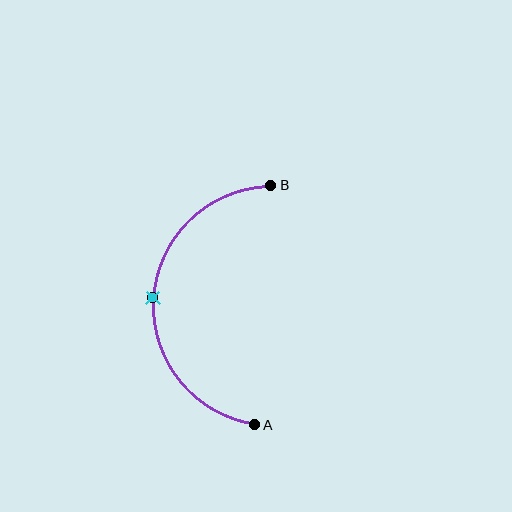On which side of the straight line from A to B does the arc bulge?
The arc bulges to the left of the straight line connecting A and B.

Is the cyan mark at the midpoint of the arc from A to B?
Yes. The cyan mark lies on the arc at equal arc-length from both A and B — it is the arc midpoint.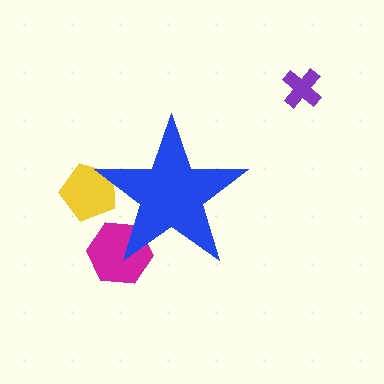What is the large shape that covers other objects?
A blue star.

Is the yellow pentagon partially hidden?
Yes, the yellow pentagon is partially hidden behind the blue star.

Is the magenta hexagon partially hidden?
Yes, the magenta hexagon is partially hidden behind the blue star.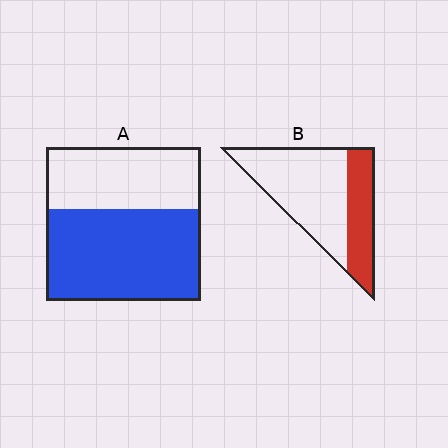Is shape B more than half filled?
No.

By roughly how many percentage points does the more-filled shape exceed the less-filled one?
By roughly 25 percentage points (A over B).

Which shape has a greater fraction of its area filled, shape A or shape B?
Shape A.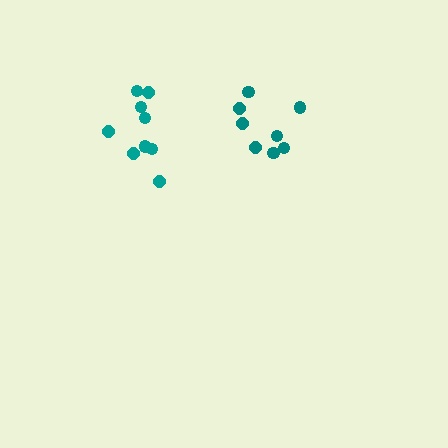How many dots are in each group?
Group 1: 9 dots, Group 2: 8 dots (17 total).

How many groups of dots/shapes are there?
There are 2 groups.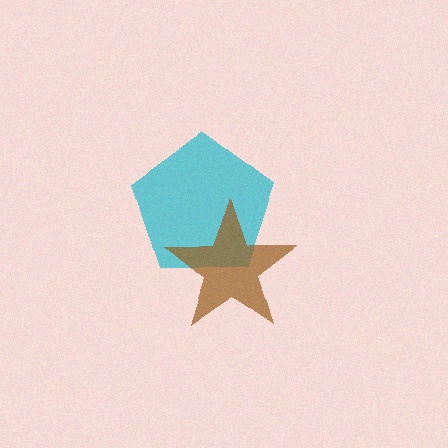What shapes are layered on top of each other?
The layered shapes are: a cyan pentagon, a brown star.